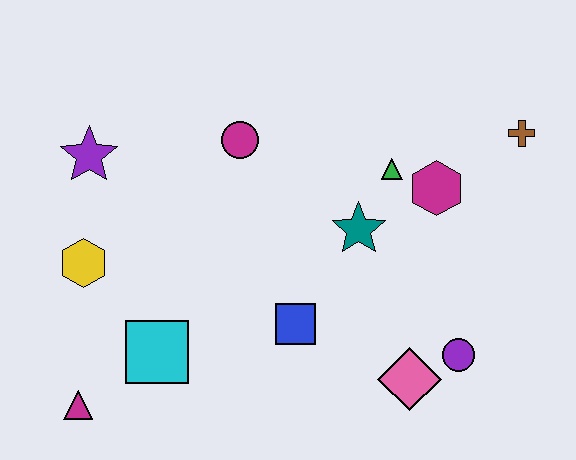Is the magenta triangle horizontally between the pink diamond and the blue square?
No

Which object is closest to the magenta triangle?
The cyan square is closest to the magenta triangle.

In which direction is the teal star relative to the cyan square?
The teal star is to the right of the cyan square.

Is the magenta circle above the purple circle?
Yes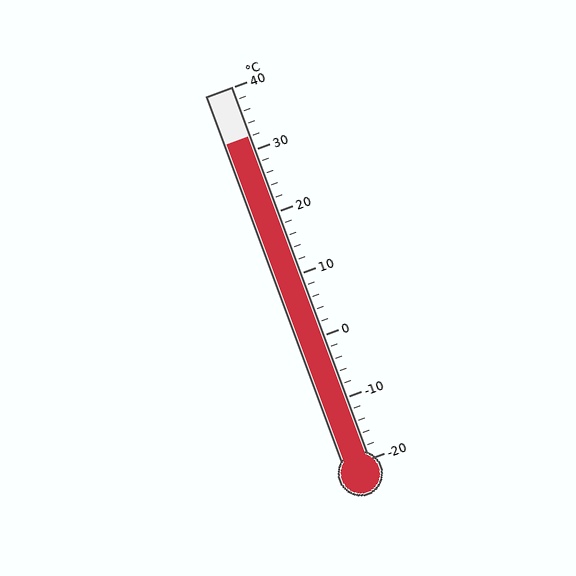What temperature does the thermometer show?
The thermometer shows approximately 32°C.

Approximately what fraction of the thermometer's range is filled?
The thermometer is filled to approximately 85% of its range.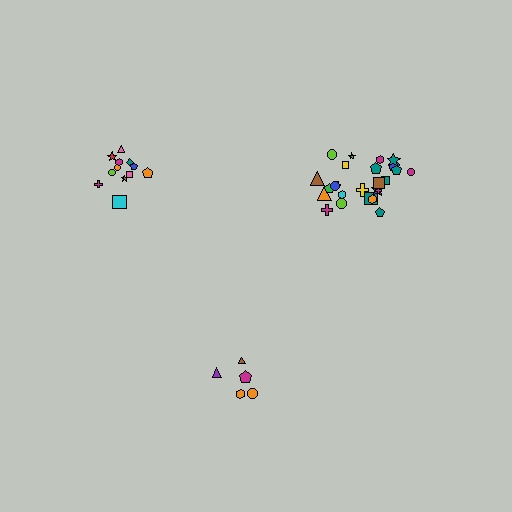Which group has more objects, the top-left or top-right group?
The top-right group.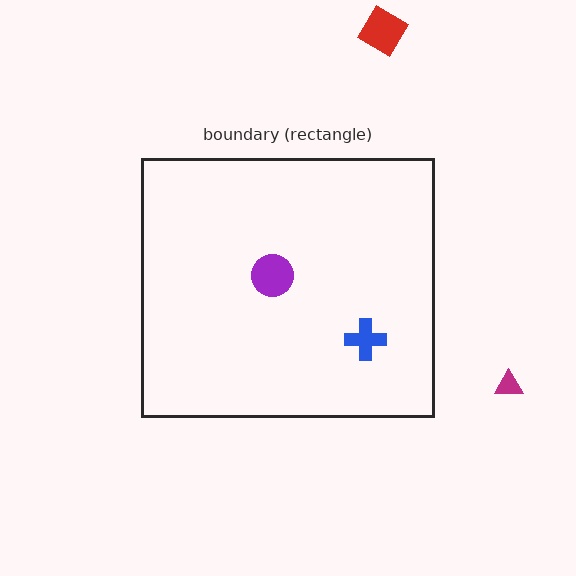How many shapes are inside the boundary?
2 inside, 2 outside.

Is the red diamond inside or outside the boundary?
Outside.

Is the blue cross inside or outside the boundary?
Inside.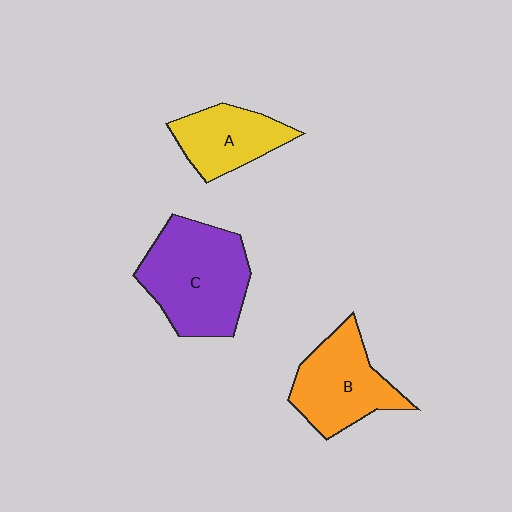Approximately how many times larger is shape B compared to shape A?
Approximately 1.3 times.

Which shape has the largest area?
Shape C (purple).